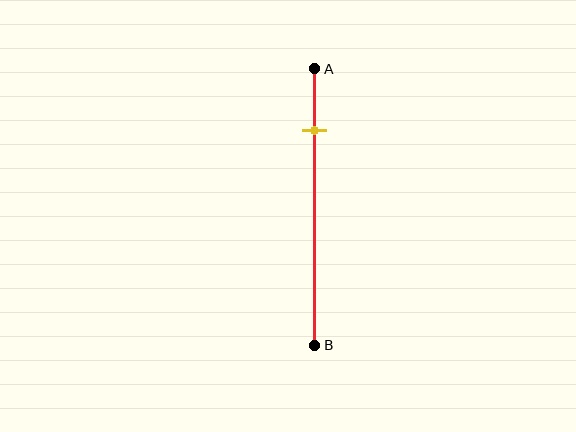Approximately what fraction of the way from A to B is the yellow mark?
The yellow mark is approximately 20% of the way from A to B.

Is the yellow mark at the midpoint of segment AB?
No, the mark is at about 20% from A, not at the 50% midpoint.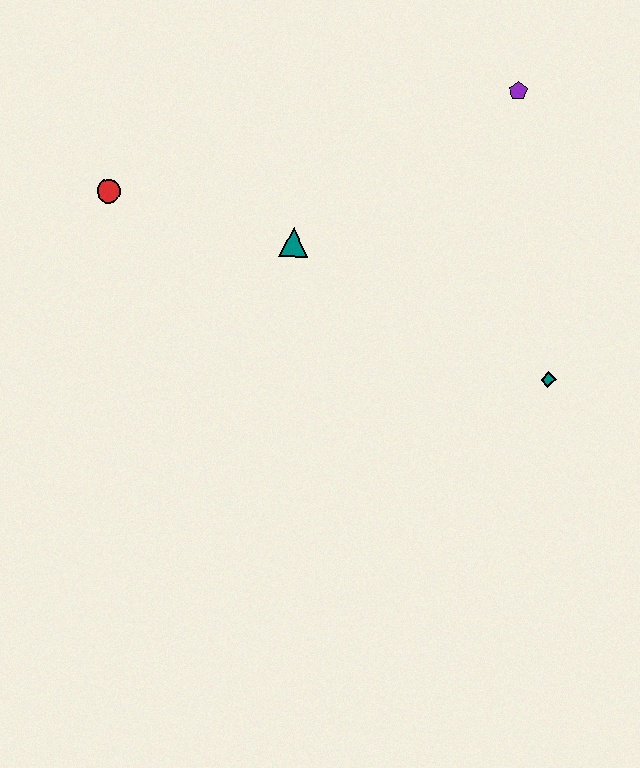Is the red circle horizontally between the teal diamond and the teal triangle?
No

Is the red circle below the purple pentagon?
Yes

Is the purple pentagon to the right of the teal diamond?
No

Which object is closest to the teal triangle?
The red circle is closest to the teal triangle.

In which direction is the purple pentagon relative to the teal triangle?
The purple pentagon is to the right of the teal triangle.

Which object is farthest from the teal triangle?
The teal diamond is farthest from the teal triangle.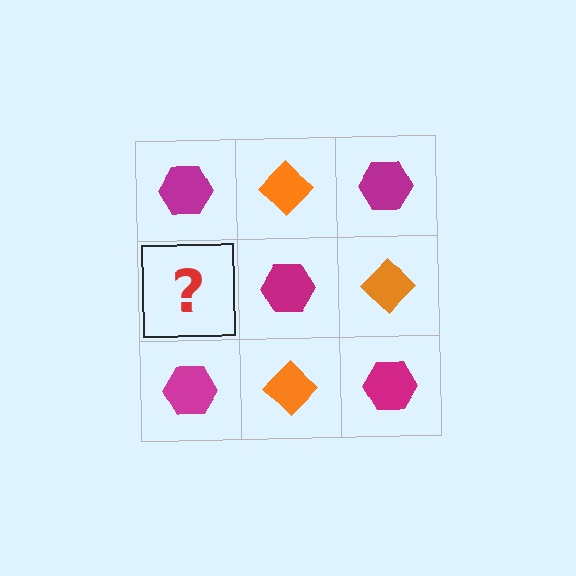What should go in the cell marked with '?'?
The missing cell should contain an orange diamond.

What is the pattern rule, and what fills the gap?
The rule is that it alternates magenta hexagon and orange diamond in a checkerboard pattern. The gap should be filled with an orange diamond.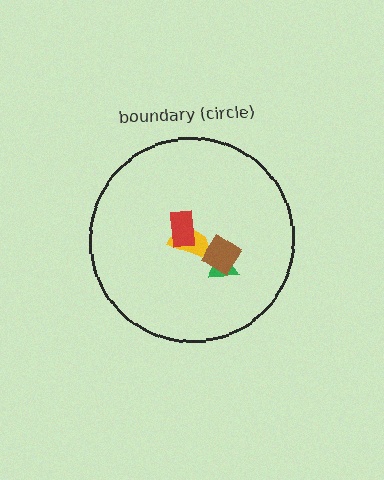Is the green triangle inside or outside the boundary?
Inside.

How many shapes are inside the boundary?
4 inside, 0 outside.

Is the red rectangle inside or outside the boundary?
Inside.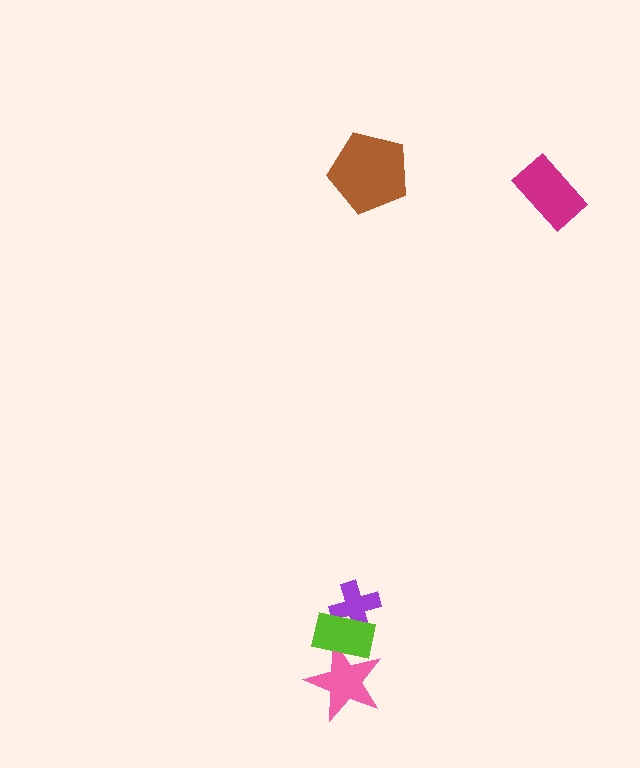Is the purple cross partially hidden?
Yes, it is partially covered by another shape.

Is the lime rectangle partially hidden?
No, no other shape covers it.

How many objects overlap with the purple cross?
1 object overlaps with the purple cross.